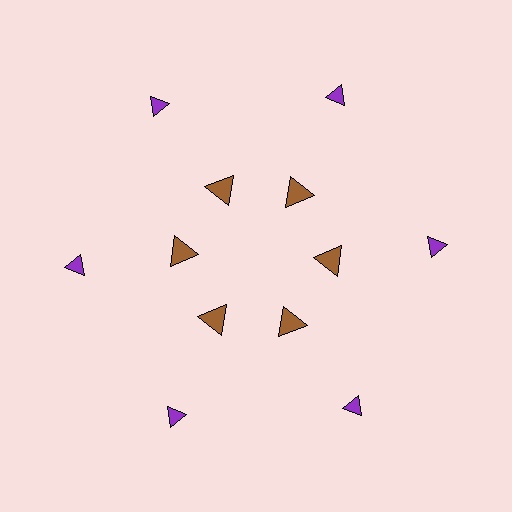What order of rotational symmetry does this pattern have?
This pattern has 6-fold rotational symmetry.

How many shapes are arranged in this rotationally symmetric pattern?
There are 12 shapes, arranged in 6 groups of 2.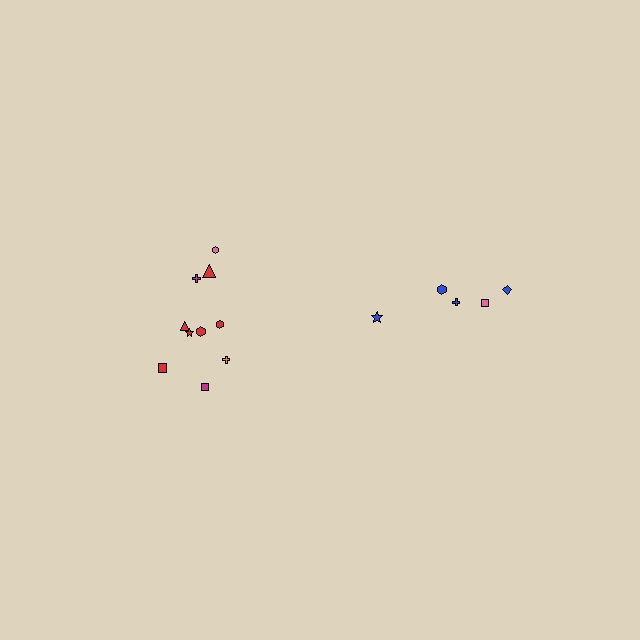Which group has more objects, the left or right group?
The left group.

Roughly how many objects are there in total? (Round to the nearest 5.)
Roughly 15 objects in total.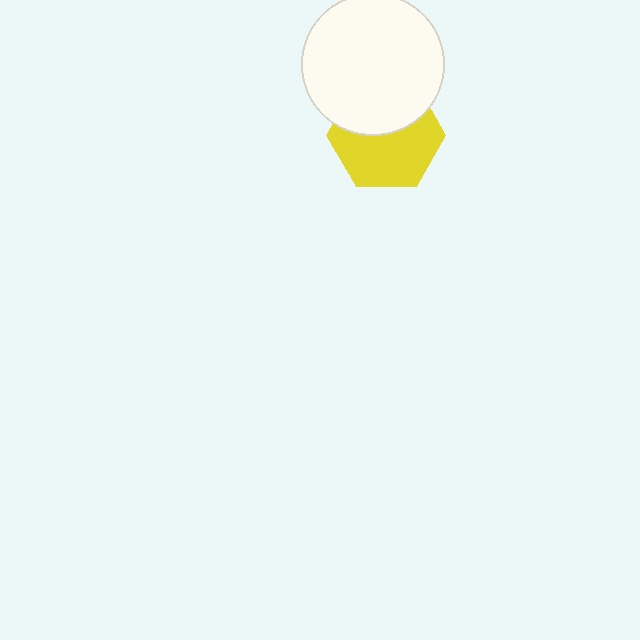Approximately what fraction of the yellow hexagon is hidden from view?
Roughly 41% of the yellow hexagon is hidden behind the white circle.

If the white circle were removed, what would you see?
You would see the complete yellow hexagon.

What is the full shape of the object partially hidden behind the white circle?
The partially hidden object is a yellow hexagon.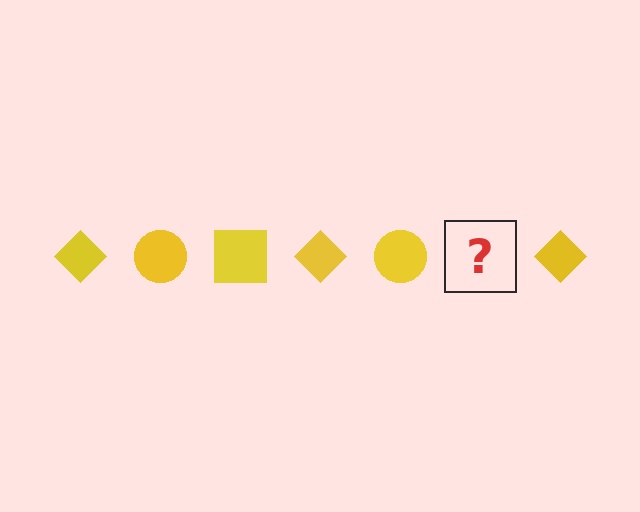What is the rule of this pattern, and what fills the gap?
The rule is that the pattern cycles through diamond, circle, square shapes in yellow. The gap should be filled with a yellow square.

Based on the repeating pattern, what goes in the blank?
The blank should be a yellow square.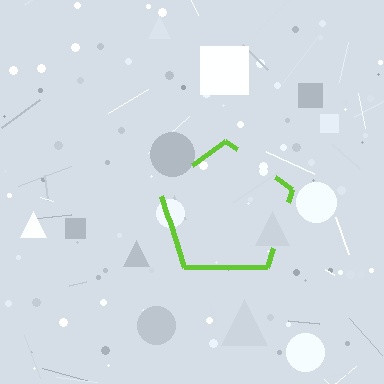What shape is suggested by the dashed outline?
The dashed outline suggests a pentagon.